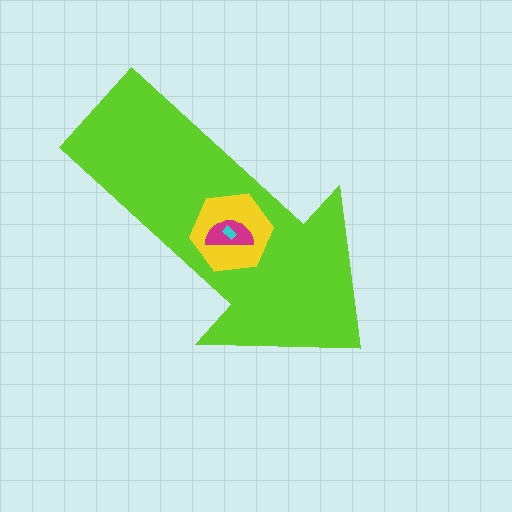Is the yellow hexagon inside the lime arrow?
Yes.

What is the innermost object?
The cyan rectangle.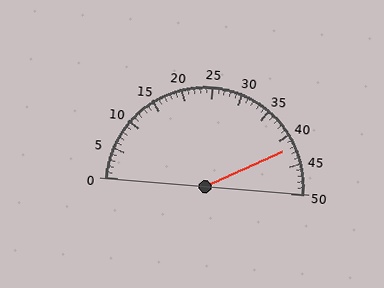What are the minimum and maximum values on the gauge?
The gauge ranges from 0 to 50.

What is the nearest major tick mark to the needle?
The nearest major tick mark is 40.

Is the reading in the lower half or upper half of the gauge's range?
The reading is in the upper half of the range (0 to 50).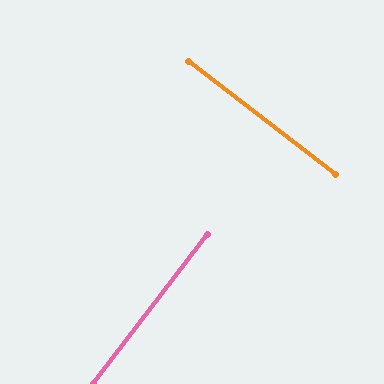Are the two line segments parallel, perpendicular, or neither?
Perpendicular — they meet at approximately 90°.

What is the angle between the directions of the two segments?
Approximately 90 degrees.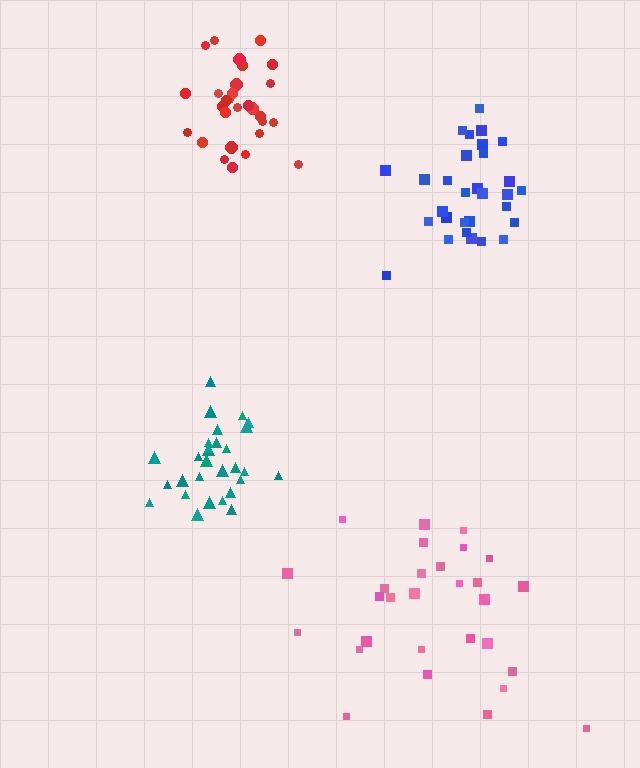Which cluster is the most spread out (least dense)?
Pink.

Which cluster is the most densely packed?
Red.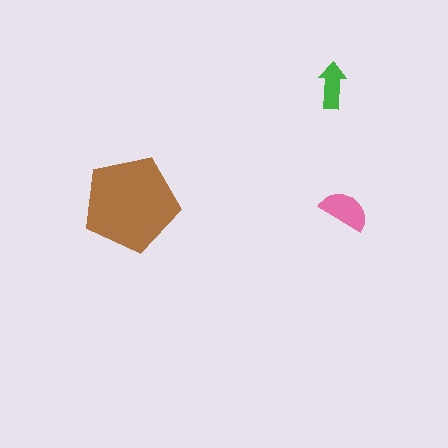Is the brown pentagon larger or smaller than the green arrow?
Larger.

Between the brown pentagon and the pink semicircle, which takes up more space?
The brown pentagon.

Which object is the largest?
The brown pentagon.